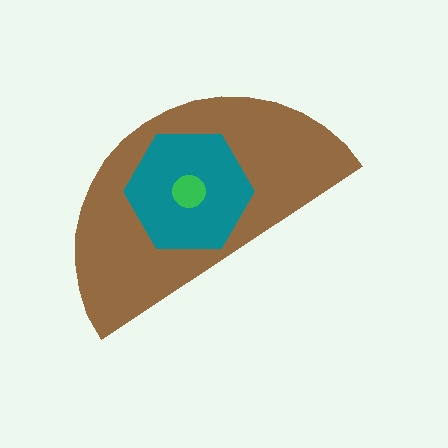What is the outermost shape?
The brown semicircle.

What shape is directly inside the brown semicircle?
The teal hexagon.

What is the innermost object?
The green circle.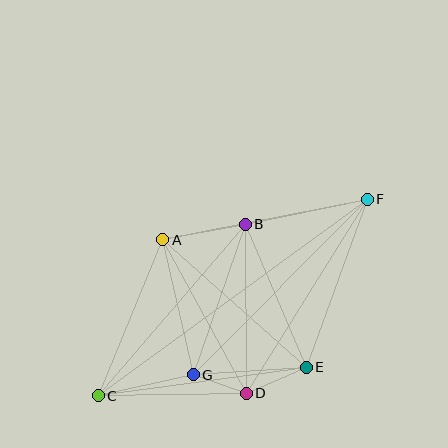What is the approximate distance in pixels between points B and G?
The distance between B and G is approximately 159 pixels.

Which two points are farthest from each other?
Points C and F are farthest from each other.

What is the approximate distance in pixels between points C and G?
The distance between C and G is approximately 97 pixels.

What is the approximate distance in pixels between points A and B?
The distance between A and B is approximately 84 pixels.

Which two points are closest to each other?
Points D and G are closest to each other.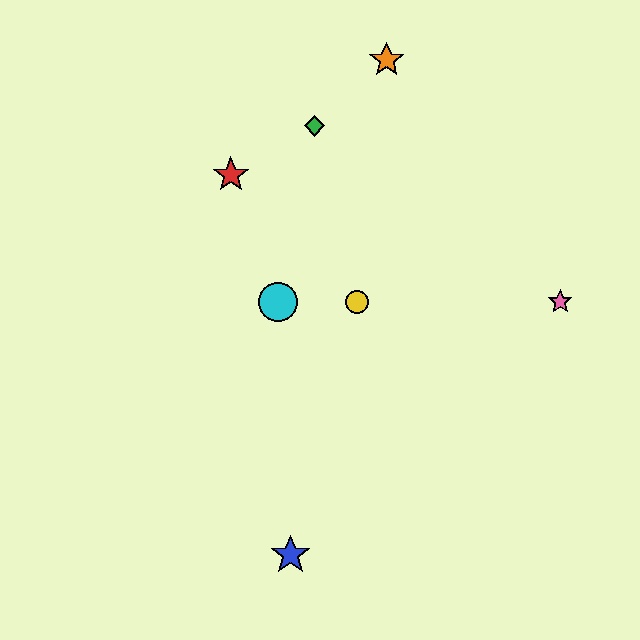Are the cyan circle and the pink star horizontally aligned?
Yes, both are at y≈302.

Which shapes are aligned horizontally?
The yellow circle, the purple diamond, the cyan circle, the pink star are aligned horizontally.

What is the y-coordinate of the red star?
The red star is at y≈175.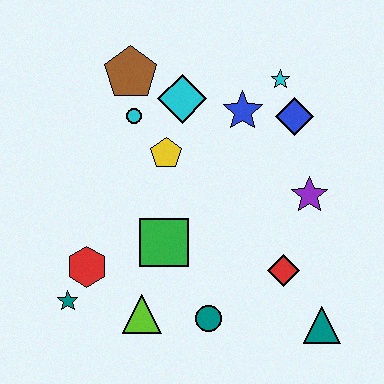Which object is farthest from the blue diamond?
The teal star is farthest from the blue diamond.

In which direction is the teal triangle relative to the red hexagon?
The teal triangle is to the right of the red hexagon.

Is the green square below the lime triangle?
No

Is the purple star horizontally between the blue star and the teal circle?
No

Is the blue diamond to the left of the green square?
No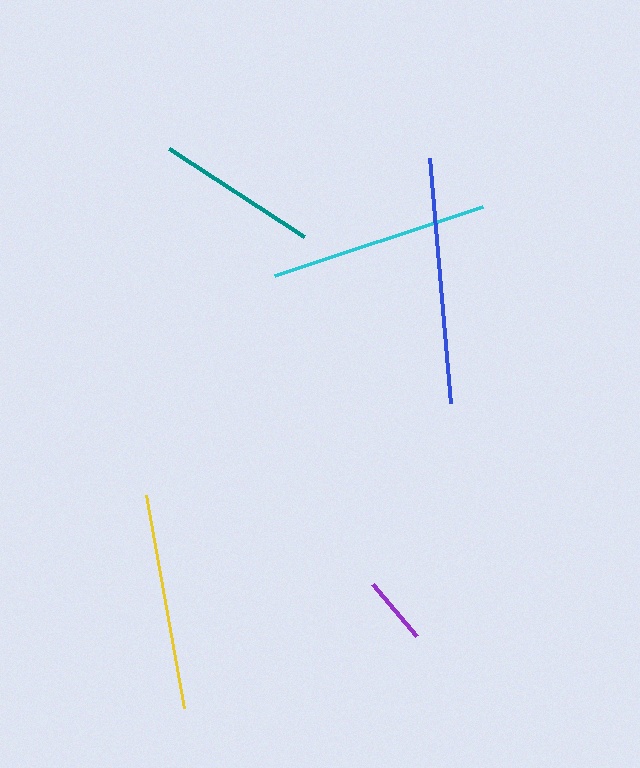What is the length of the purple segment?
The purple segment is approximately 68 pixels long.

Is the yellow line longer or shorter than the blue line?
The blue line is longer than the yellow line.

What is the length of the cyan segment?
The cyan segment is approximately 219 pixels long.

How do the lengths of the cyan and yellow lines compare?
The cyan and yellow lines are approximately the same length.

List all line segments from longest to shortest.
From longest to shortest: blue, cyan, yellow, teal, purple.